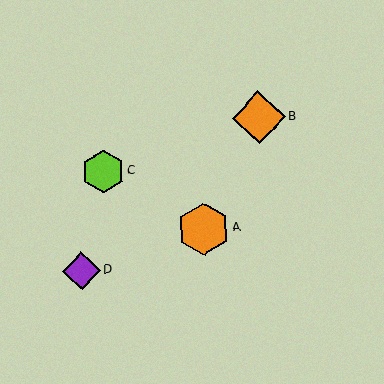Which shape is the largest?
The orange diamond (labeled B) is the largest.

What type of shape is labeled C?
Shape C is a lime hexagon.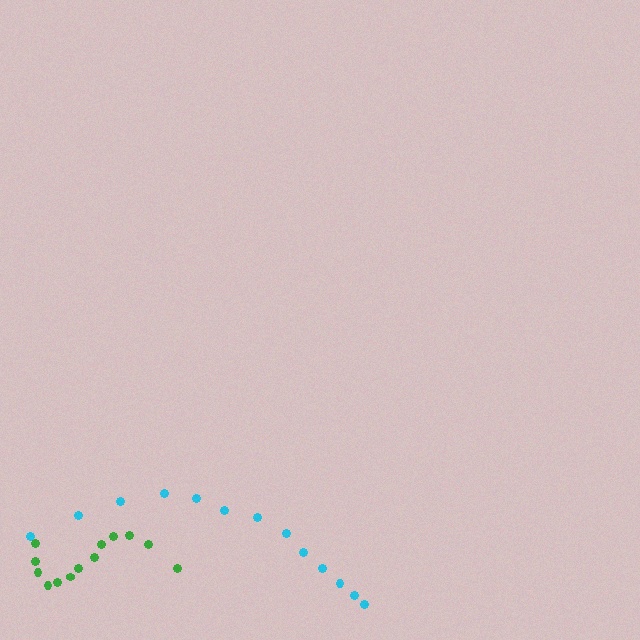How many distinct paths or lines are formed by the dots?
There are 2 distinct paths.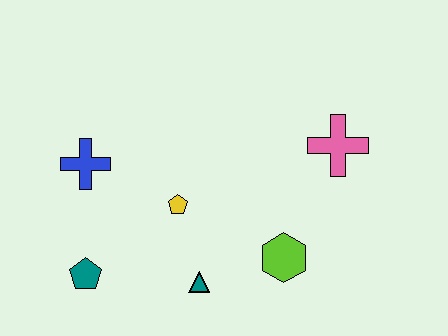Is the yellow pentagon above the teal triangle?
Yes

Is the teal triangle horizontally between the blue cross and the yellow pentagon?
No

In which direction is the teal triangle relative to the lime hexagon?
The teal triangle is to the left of the lime hexagon.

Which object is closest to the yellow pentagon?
The teal triangle is closest to the yellow pentagon.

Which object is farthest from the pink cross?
The teal pentagon is farthest from the pink cross.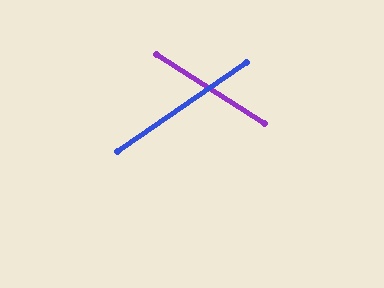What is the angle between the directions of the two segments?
Approximately 68 degrees.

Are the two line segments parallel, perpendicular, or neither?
Neither parallel nor perpendicular — they differ by about 68°.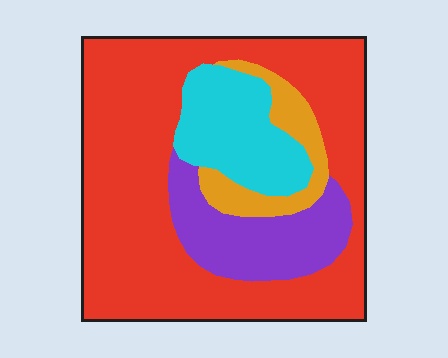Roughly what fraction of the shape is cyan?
Cyan covers 15% of the shape.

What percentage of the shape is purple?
Purple takes up about one sixth (1/6) of the shape.